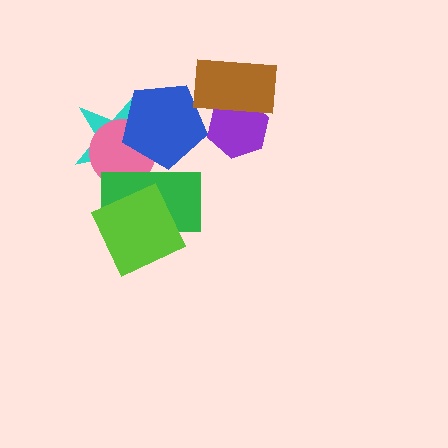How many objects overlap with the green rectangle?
4 objects overlap with the green rectangle.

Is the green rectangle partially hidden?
Yes, it is partially covered by another shape.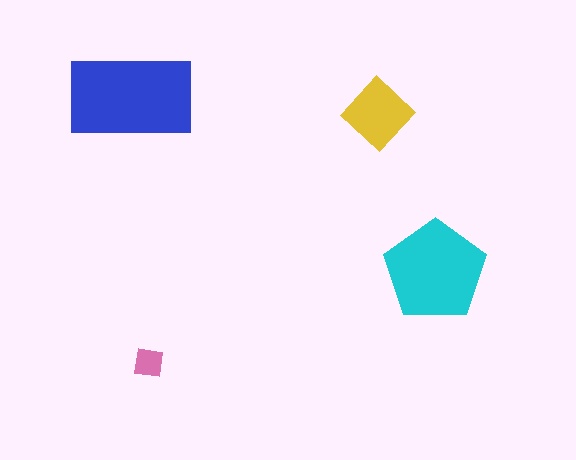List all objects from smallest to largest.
The pink square, the yellow diamond, the cyan pentagon, the blue rectangle.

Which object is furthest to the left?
The blue rectangle is leftmost.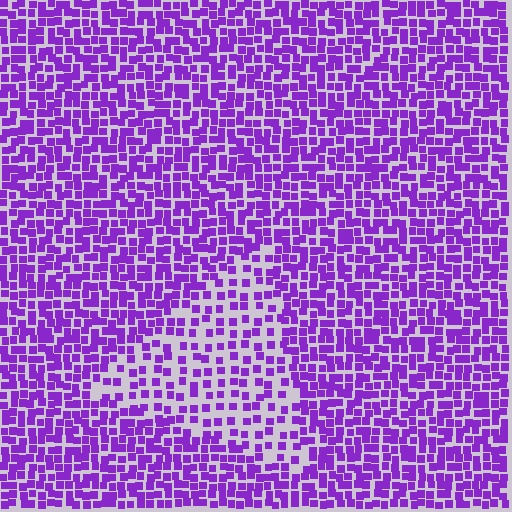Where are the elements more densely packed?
The elements are more densely packed outside the triangle boundary.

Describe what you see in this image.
The image contains small purple elements arranged at two different densities. A triangle-shaped region is visible where the elements are less densely packed than the surrounding area.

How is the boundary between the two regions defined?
The boundary is defined by a change in element density (approximately 1.9x ratio). All elements are the same color, size, and shape.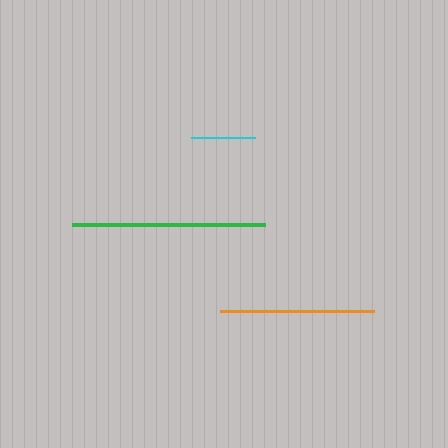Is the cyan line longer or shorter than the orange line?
The orange line is longer than the cyan line.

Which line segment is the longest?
The green line is the longest at approximately 193 pixels.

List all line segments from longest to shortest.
From longest to shortest: green, orange, cyan.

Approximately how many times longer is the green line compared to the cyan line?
The green line is approximately 3.0 times the length of the cyan line.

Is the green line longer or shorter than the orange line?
The green line is longer than the orange line.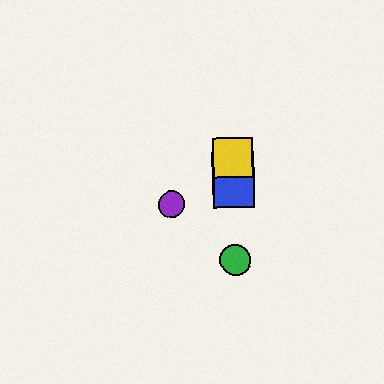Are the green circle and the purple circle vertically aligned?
No, the green circle is at x≈235 and the purple circle is at x≈172.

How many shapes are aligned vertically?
4 shapes (the red square, the blue square, the green circle, the yellow square) are aligned vertically.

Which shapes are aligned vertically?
The red square, the blue square, the green circle, the yellow square are aligned vertically.